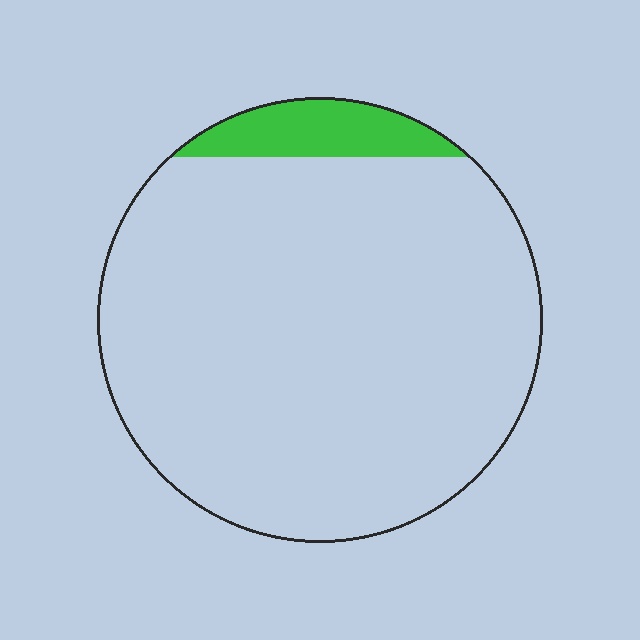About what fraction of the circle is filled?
About one tenth (1/10).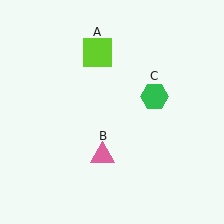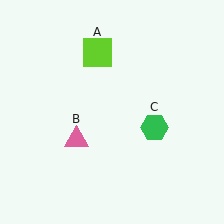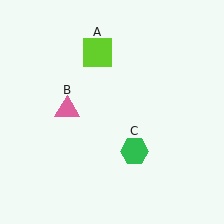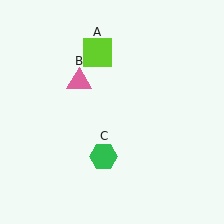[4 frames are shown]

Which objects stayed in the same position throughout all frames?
Lime square (object A) remained stationary.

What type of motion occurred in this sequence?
The pink triangle (object B), green hexagon (object C) rotated clockwise around the center of the scene.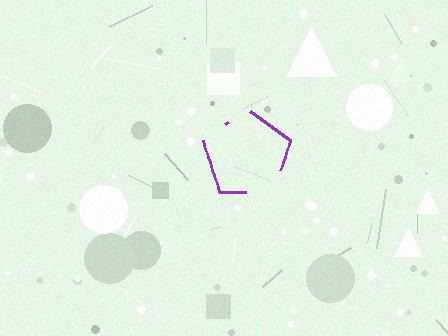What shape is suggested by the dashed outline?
The dashed outline suggests a pentagon.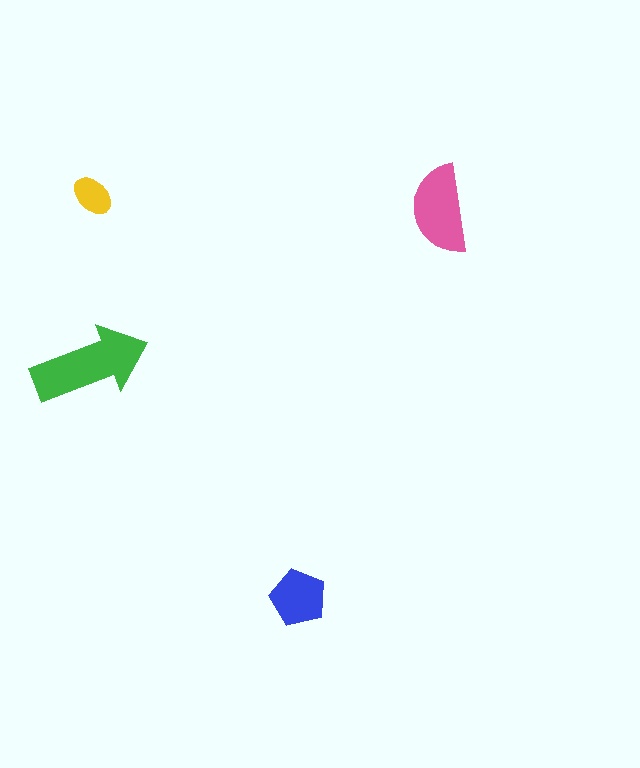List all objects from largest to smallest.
The green arrow, the pink semicircle, the blue pentagon, the yellow ellipse.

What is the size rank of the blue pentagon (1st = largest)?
3rd.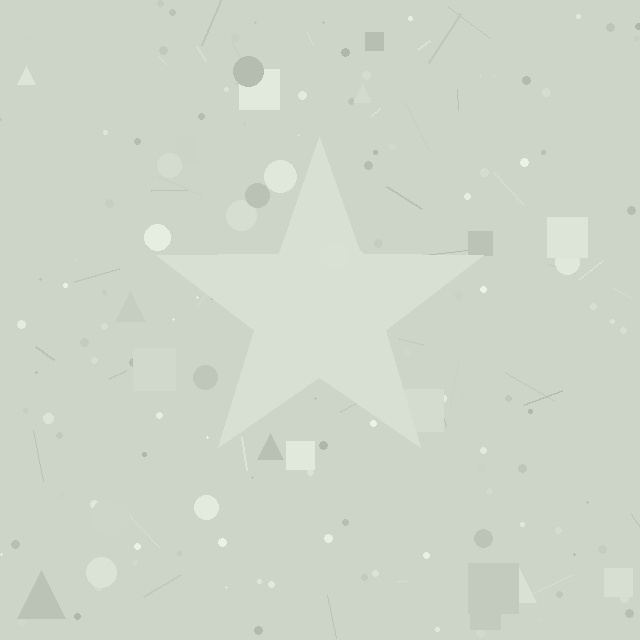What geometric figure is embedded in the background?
A star is embedded in the background.